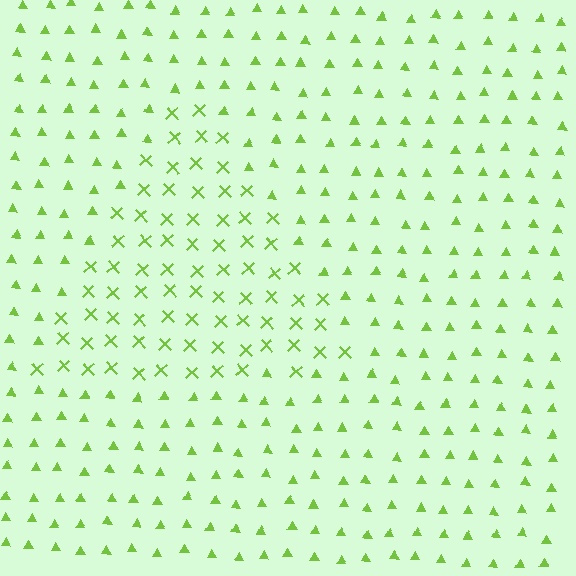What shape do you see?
I see a triangle.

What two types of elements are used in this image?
The image uses X marks inside the triangle region and triangles outside it.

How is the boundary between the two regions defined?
The boundary is defined by a change in element shape: X marks inside vs. triangles outside. All elements share the same color and spacing.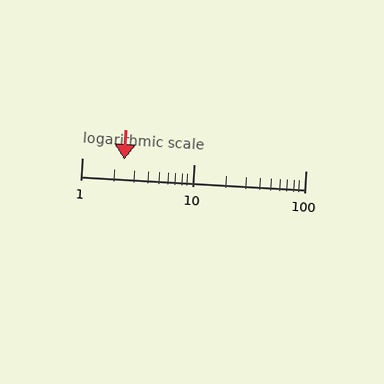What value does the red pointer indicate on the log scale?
The pointer indicates approximately 2.4.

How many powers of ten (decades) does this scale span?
The scale spans 2 decades, from 1 to 100.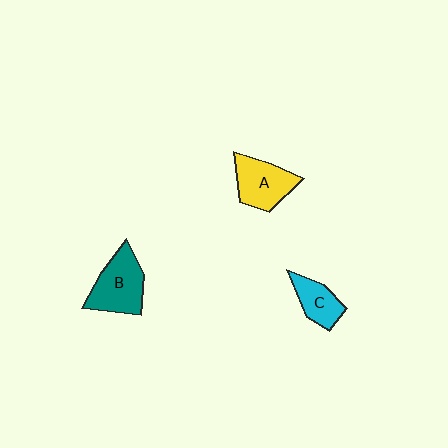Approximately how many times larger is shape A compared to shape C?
Approximately 1.4 times.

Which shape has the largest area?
Shape B (teal).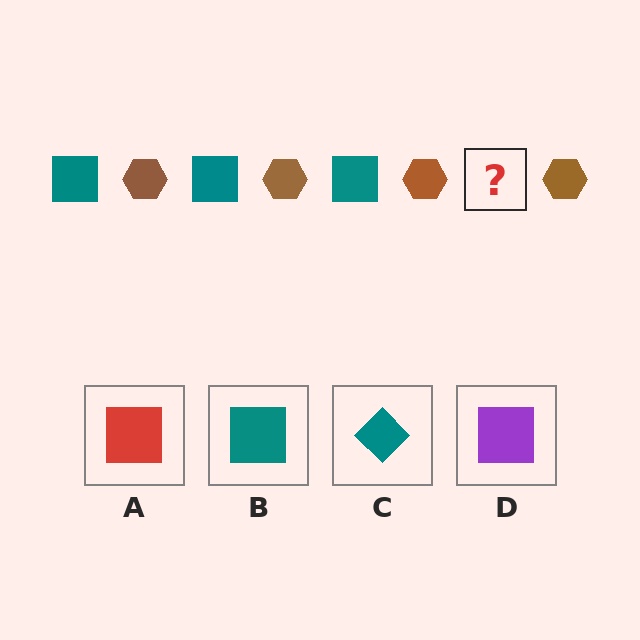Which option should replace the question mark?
Option B.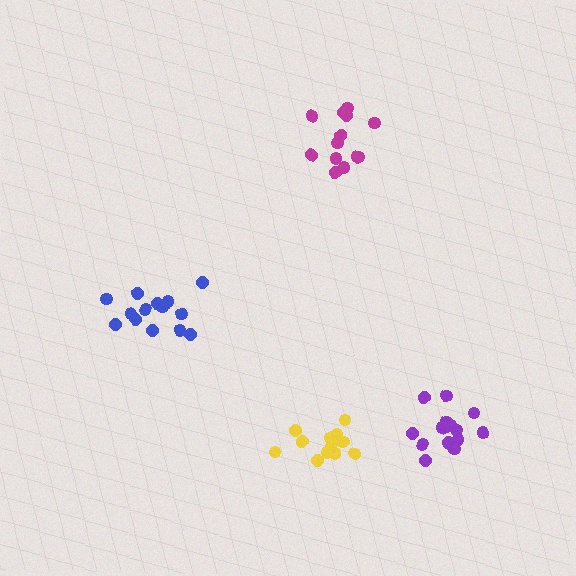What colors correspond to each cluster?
The clusters are colored: yellow, blue, purple, magenta.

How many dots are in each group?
Group 1: 13 dots, Group 2: 14 dots, Group 3: 16 dots, Group 4: 13 dots (56 total).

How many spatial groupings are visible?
There are 4 spatial groupings.